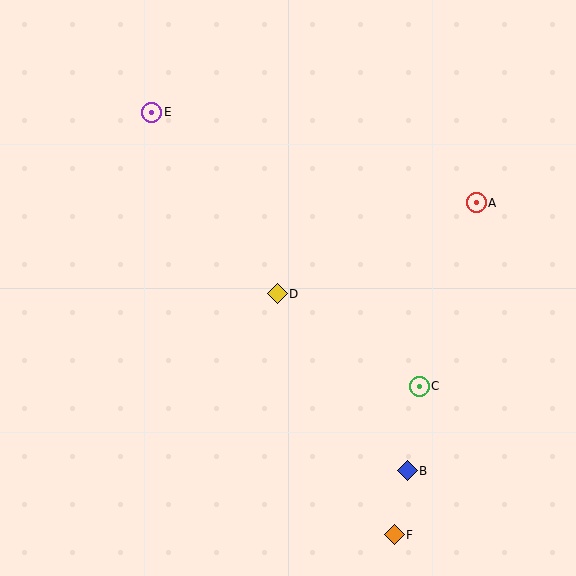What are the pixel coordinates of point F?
Point F is at (394, 535).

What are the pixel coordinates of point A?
Point A is at (476, 203).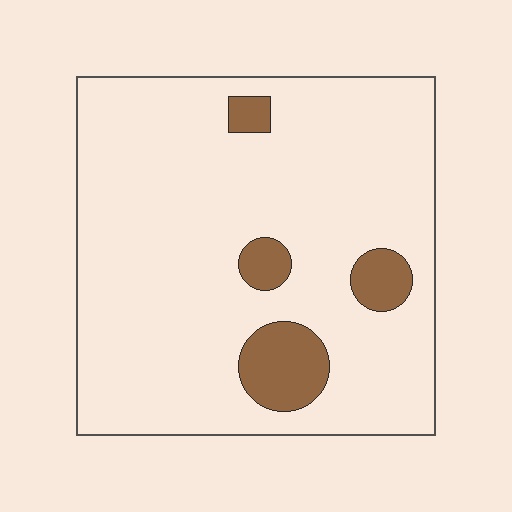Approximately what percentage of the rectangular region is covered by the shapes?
Approximately 10%.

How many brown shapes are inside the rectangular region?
4.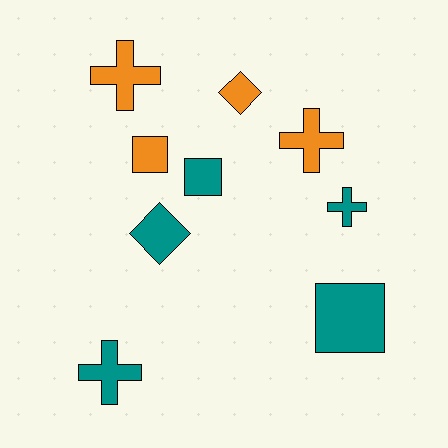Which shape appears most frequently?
Cross, with 4 objects.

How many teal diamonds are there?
There is 1 teal diamond.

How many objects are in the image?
There are 9 objects.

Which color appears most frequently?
Teal, with 5 objects.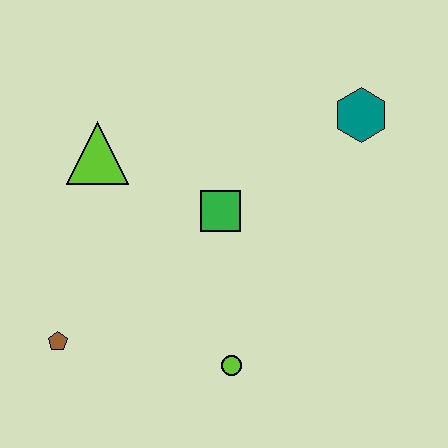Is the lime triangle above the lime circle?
Yes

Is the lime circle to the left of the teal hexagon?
Yes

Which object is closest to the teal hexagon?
The green square is closest to the teal hexagon.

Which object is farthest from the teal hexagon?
The brown pentagon is farthest from the teal hexagon.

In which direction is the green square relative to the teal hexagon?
The green square is to the left of the teal hexagon.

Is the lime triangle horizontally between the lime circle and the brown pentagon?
Yes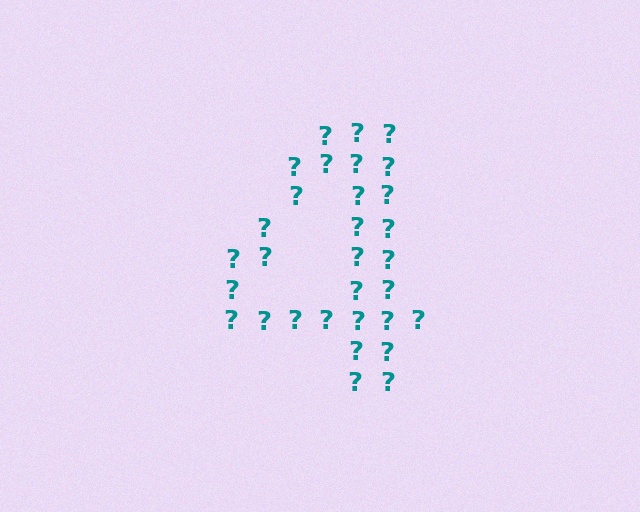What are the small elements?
The small elements are question marks.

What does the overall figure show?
The overall figure shows the digit 4.